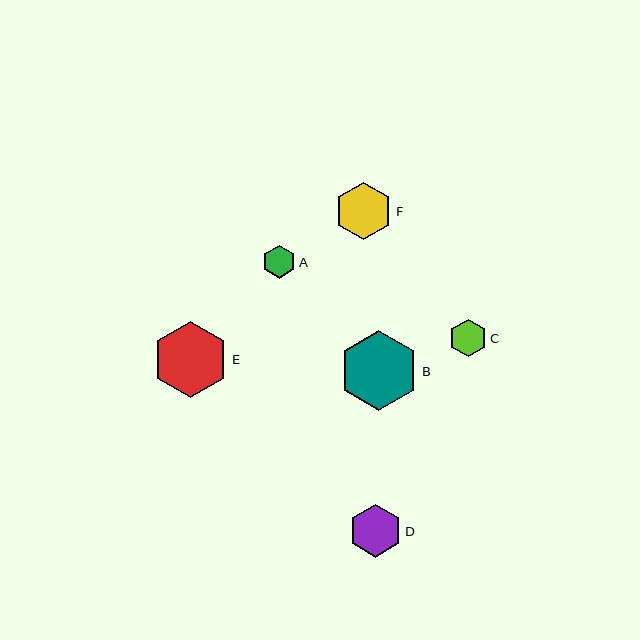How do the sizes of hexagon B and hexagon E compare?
Hexagon B and hexagon E are approximately the same size.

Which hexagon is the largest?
Hexagon B is the largest with a size of approximately 80 pixels.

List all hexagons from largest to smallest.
From largest to smallest: B, E, F, D, C, A.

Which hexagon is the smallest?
Hexagon A is the smallest with a size of approximately 33 pixels.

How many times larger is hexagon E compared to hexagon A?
Hexagon E is approximately 2.3 times the size of hexagon A.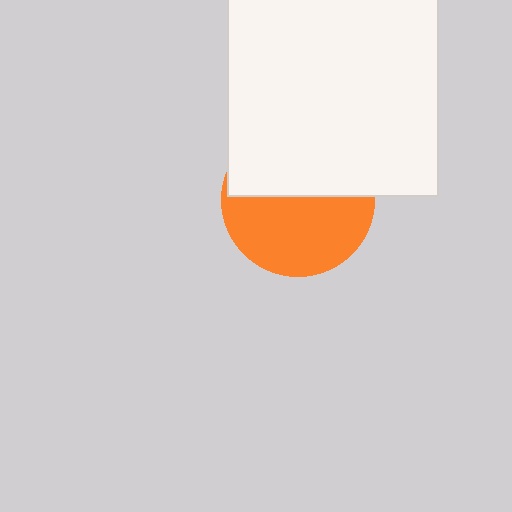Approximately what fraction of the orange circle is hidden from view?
Roughly 47% of the orange circle is hidden behind the white square.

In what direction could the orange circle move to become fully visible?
The orange circle could move down. That would shift it out from behind the white square entirely.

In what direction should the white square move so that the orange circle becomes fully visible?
The white square should move up. That is the shortest direction to clear the overlap and leave the orange circle fully visible.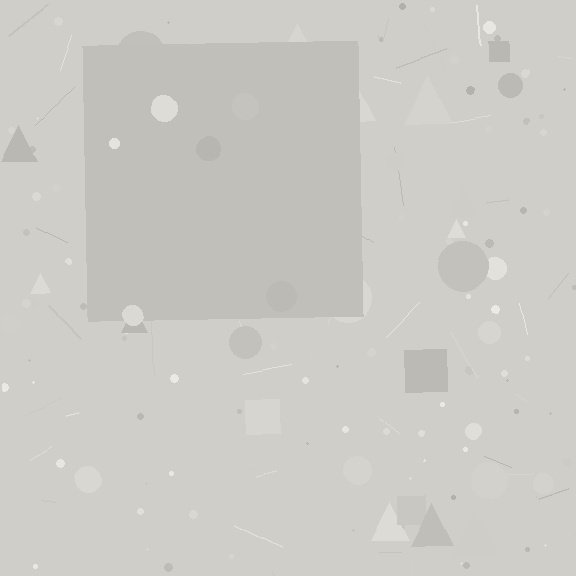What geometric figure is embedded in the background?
A square is embedded in the background.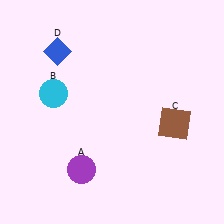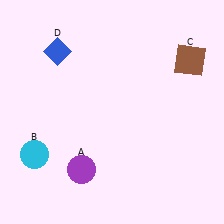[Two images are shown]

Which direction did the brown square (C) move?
The brown square (C) moved up.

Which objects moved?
The objects that moved are: the cyan circle (B), the brown square (C).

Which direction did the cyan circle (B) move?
The cyan circle (B) moved down.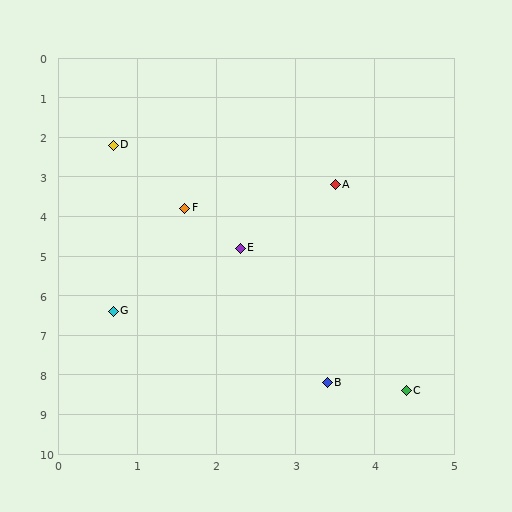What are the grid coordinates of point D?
Point D is at approximately (0.7, 2.2).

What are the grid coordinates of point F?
Point F is at approximately (1.6, 3.8).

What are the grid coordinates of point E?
Point E is at approximately (2.3, 4.8).